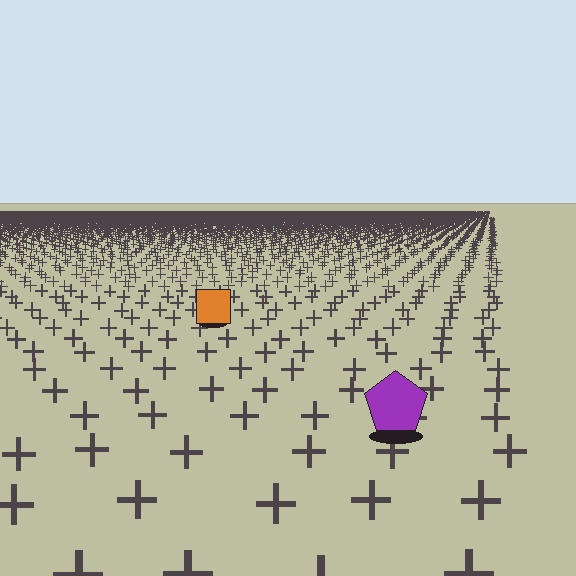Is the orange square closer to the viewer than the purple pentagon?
No. The purple pentagon is closer — you can tell from the texture gradient: the ground texture is coarser near it.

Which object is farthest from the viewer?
The orange square is farthest from the viewer. It appears smaller and the ground texture around it is denser.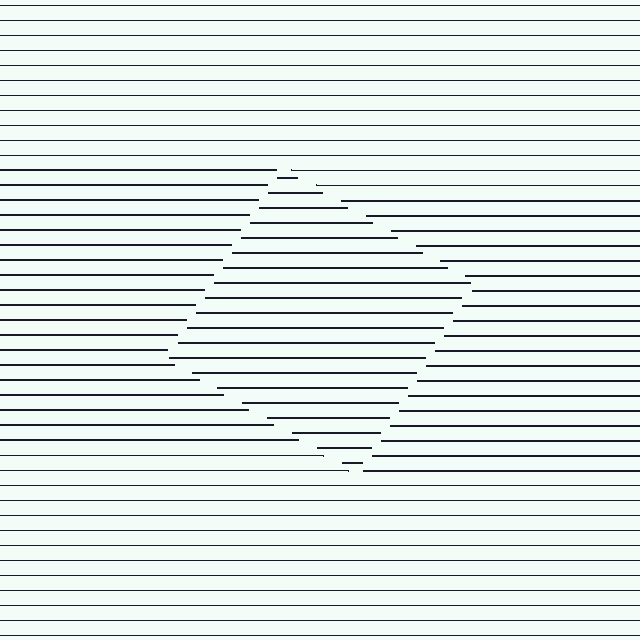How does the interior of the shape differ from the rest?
The interior of the shape contains the same grating, shifted by half a period — the contour is defined by the phase discontinuity where line-ends from the inner and outer gratings abut.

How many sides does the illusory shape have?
4 sides — the line-ends trace a square.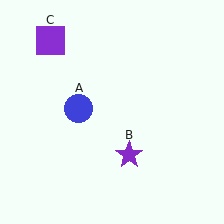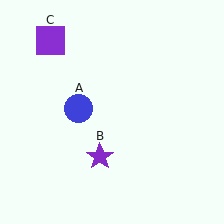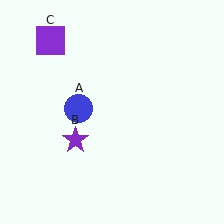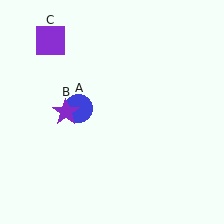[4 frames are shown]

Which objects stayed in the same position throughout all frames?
Blue circle (object A) and purple square (object C) remained stationary.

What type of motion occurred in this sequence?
The purple star (object B) rotated clockwise around the center of the scene.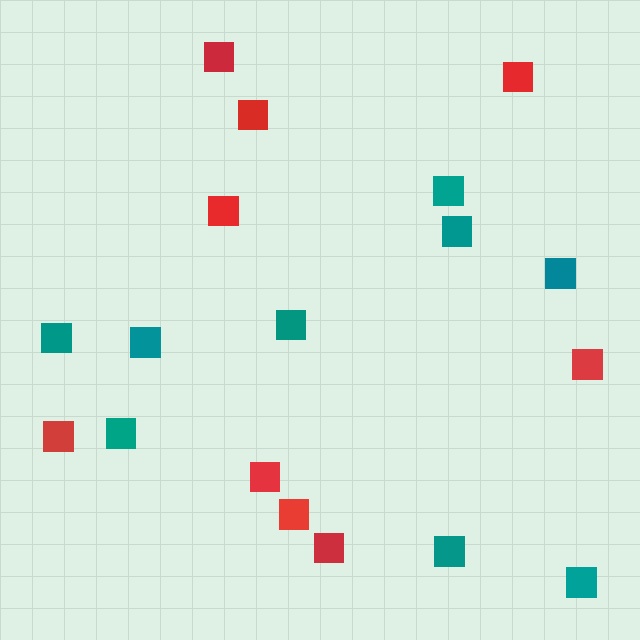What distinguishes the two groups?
There are 2 groups: one group of red squares (9) and one group of teal squares (9).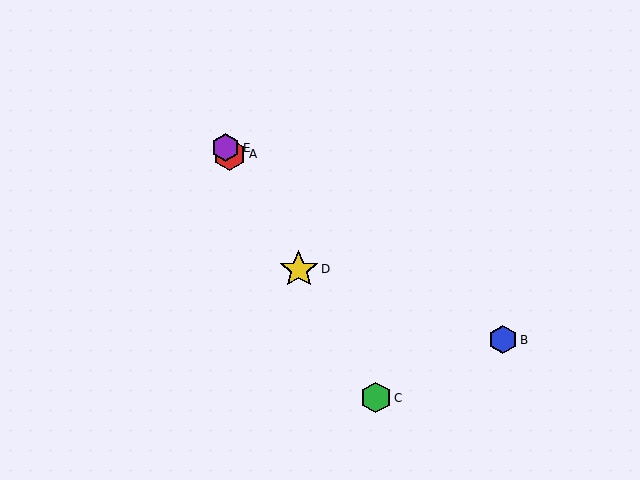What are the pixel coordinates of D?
Object D is at (299, 269).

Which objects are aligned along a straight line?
Objects A, C, D, E are aligned along a straight line.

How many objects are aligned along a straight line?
4 objects (A, C, D, E) are aligned along a straight line.